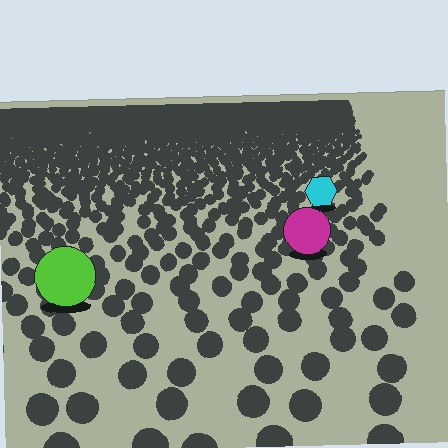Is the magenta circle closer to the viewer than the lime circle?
No. The lime circle is closer — you can tell from the texture gradient: the ground texture is coarser near it.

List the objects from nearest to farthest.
From nearest to farthest: the lime circle, the magenta circle, the cyan hexagon.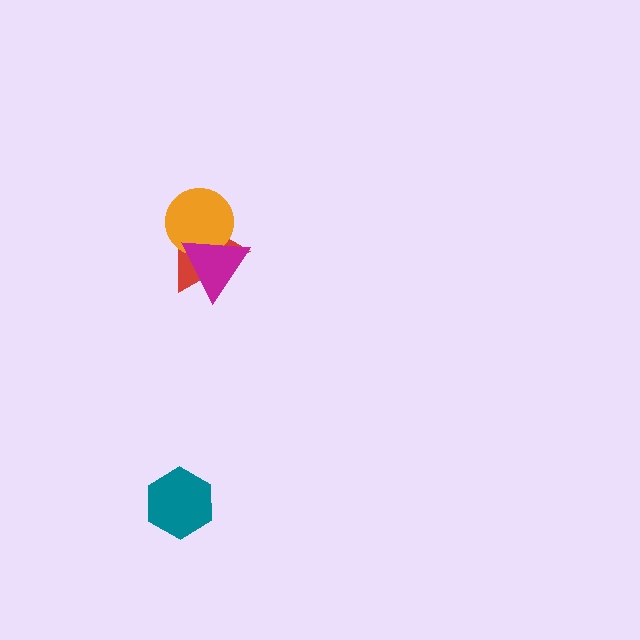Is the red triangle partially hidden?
Yes, it is partially covered by another shape.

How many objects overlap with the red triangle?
2 objects overlap with the red triangle.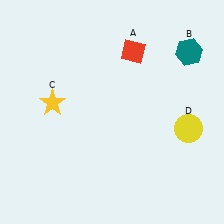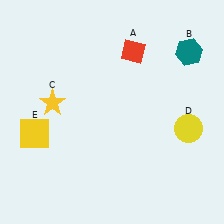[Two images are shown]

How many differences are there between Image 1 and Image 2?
There is 1 difference between the two images.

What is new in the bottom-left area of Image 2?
A yellow square (E) was added in the bottom-left area of Image 2.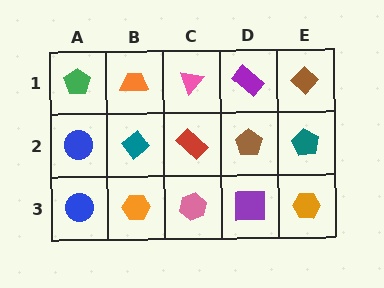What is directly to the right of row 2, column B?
A red rectangle.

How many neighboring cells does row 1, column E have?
2.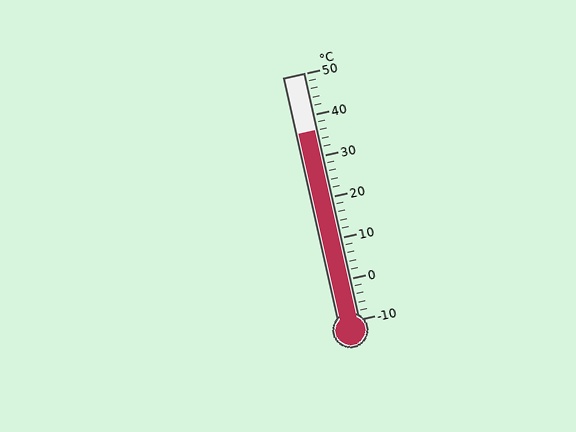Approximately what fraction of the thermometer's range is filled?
The thermometer is filled to approximately 75% of its range.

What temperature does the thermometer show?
The thermometer shows approximately 36°C.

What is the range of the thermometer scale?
The thermometer scale ranges from -10°C to 50°C.